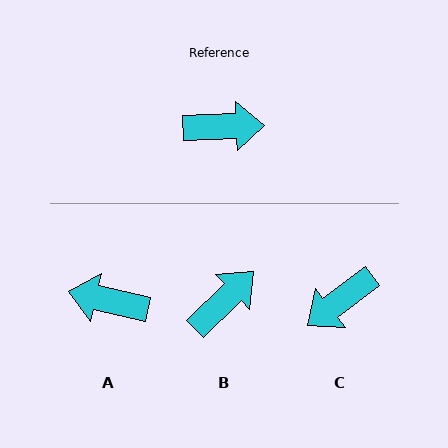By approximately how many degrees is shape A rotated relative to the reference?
Approximately 165 degrees counter-clockwise.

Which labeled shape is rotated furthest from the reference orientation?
A, about 165 degrees away.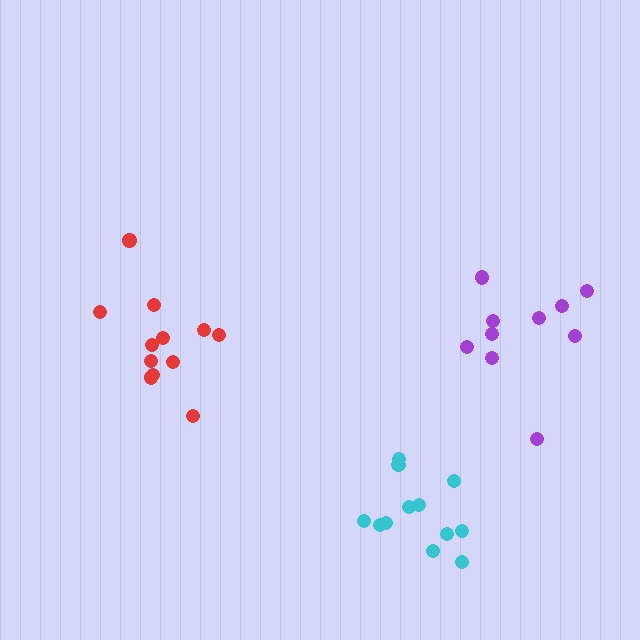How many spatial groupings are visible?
There are 3 spatial groupings.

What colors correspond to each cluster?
The clusters are colored: red, cyan, purple.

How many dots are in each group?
Group 1: 12 dots, Group 2: 12 dots, Group 3: 10 dots (34 total).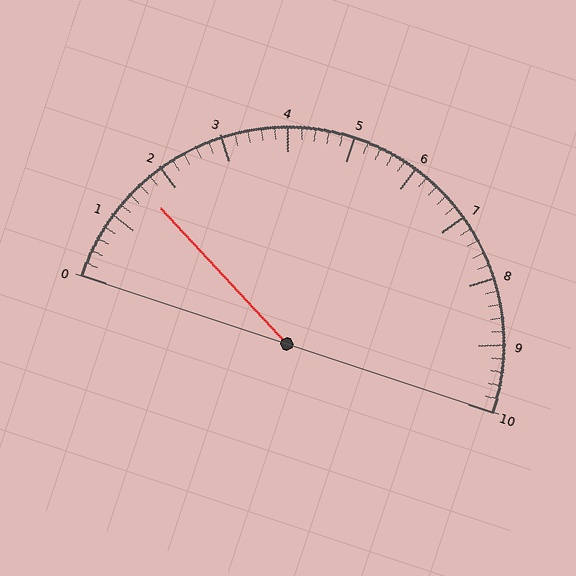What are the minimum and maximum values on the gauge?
The gauge ranges from 0 to 10.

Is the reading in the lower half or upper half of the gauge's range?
The reading is in the lower half of the range (0 to 10).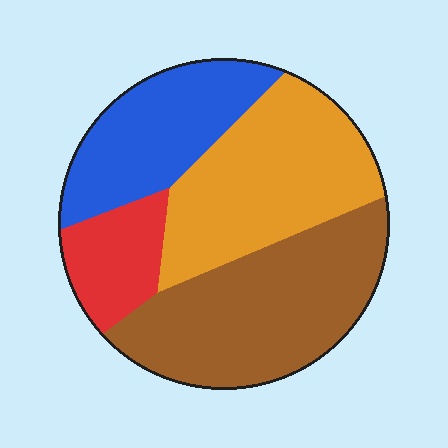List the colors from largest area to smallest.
From largest to smallest: brown, orange, blue, red.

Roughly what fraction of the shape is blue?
Blue takes up about one fifth (1/5) of the shape.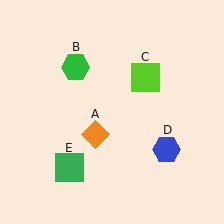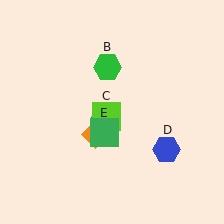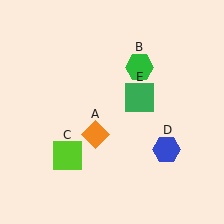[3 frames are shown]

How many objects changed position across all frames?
3 objects changed position: green hexagon (object B), lime square (object C), green square (object E).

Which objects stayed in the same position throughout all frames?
Orange diamond (object A) and blue hexagon (object D) remained stationary.